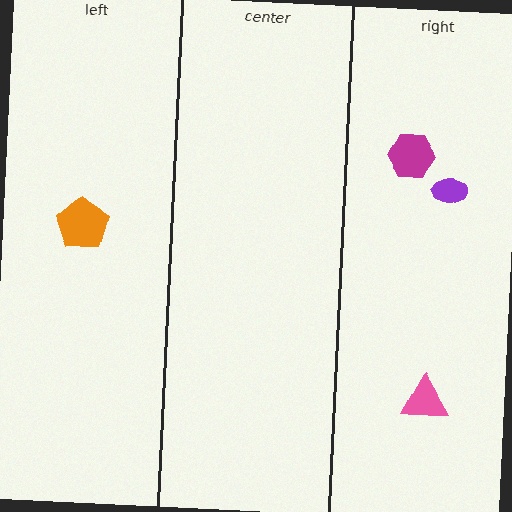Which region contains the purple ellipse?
The right region.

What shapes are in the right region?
The purple ellipse, the pink triangle, the magenta hexagon.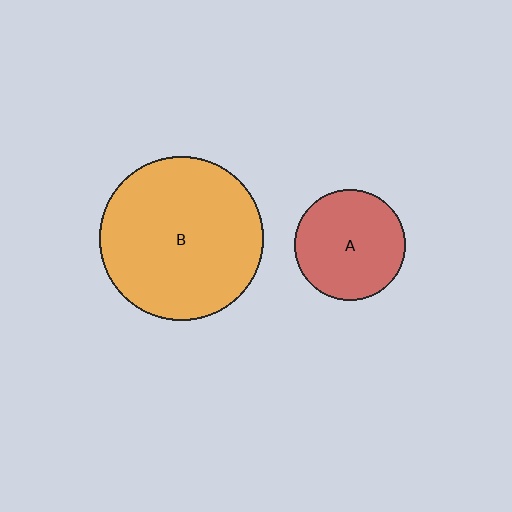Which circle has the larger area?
Circle B (orange).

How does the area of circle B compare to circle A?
Approximately 2.2 times.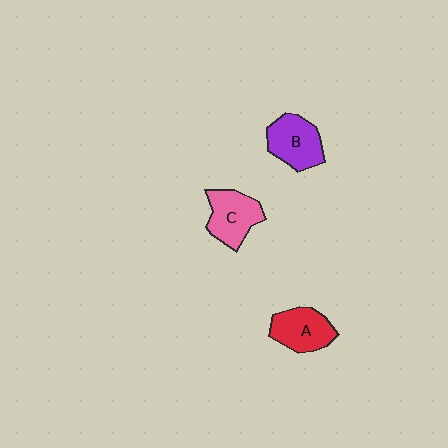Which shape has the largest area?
Shape B (purple).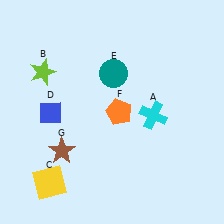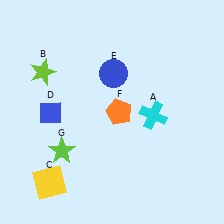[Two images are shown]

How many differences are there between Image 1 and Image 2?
There are 2 differences between the two images.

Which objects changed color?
E changed from teal to blue. G changed from brown to lime.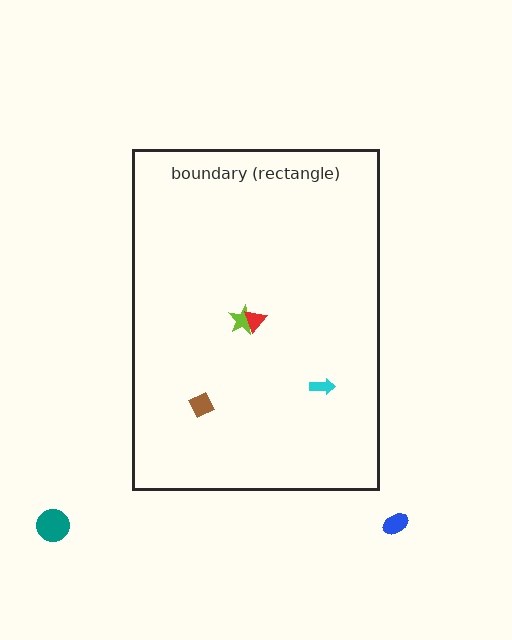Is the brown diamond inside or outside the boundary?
Inside.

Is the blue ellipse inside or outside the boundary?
Outside.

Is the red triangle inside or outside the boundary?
Inside.